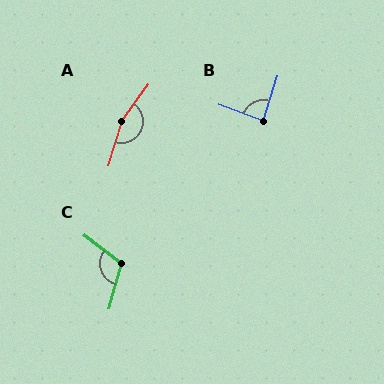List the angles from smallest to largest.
B (87°), C (111°), A (160°).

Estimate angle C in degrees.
Approximately 111 degrees.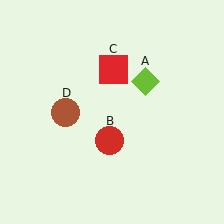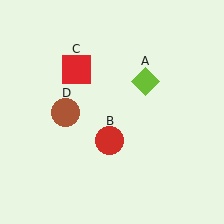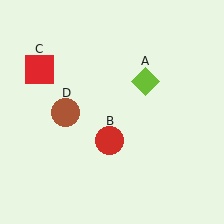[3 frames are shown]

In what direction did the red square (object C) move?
The red square (object C) moved left.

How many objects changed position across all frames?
1 object changed position: red square (object C).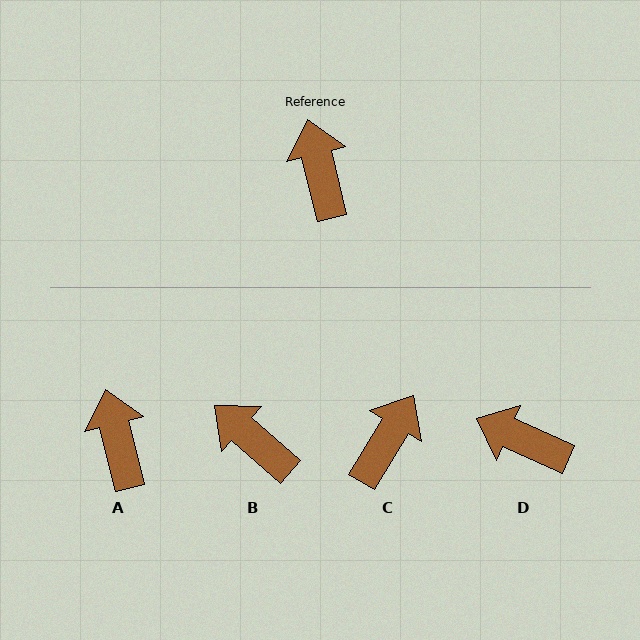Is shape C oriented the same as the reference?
No, it is off by about 45 degrees.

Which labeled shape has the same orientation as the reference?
A.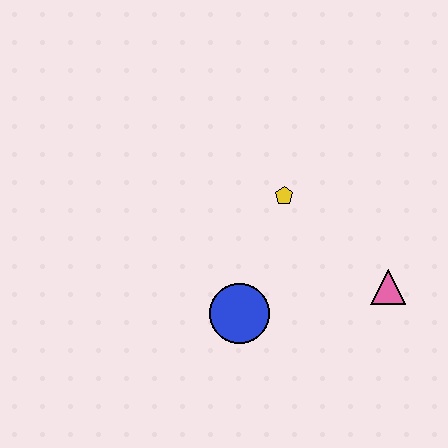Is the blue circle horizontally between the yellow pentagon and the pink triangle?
No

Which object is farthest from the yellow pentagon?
The pink triangle is farthest from the yellow pentagon.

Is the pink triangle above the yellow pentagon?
No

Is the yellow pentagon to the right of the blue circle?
Yes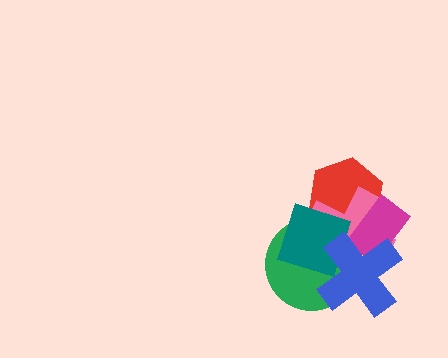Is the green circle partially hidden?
Yes, it is partially covered by another shape.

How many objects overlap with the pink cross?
5 objects overlap with the pink cross.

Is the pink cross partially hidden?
Yes, it is partially covered by another shape.